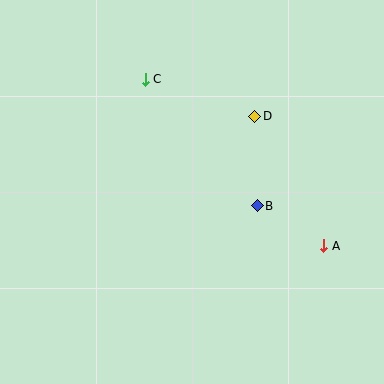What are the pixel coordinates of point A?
Point A is at (324, 246).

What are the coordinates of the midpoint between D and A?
The midpoint between D and A is at (289, 181).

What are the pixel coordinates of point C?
Point C is at (145, 79).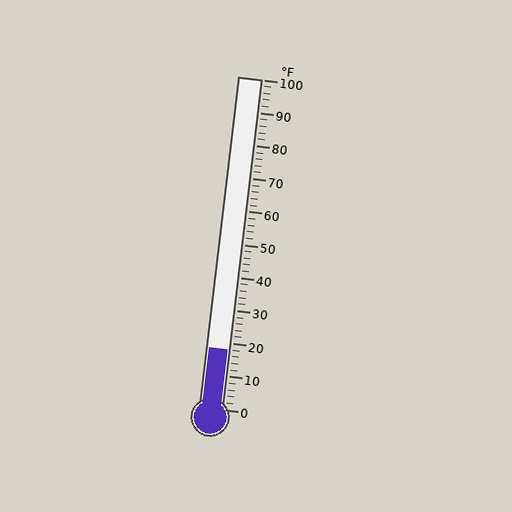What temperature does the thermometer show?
The thermometer shows approximately 18°F.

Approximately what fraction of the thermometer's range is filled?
The thermometer is filled to approximately 20% of its range.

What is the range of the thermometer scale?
The thermometer scale ranges from 0°F to 100°F.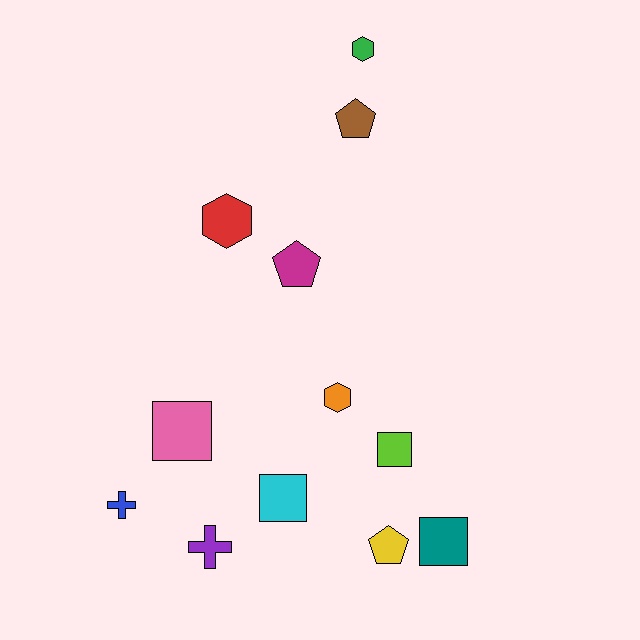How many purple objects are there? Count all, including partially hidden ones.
There is 1 purple object.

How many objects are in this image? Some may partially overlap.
There are 12 objects.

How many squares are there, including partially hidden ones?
There are 4 squares.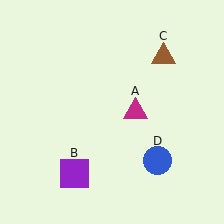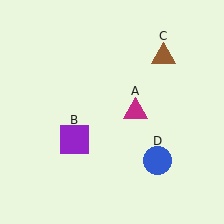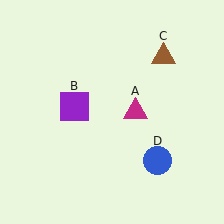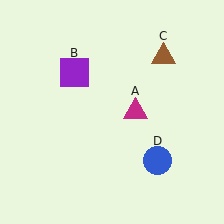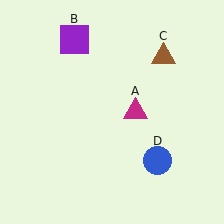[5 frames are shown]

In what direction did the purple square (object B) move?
The purple square (object B) moved up.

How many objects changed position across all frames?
1 object changed position: purple square (object B).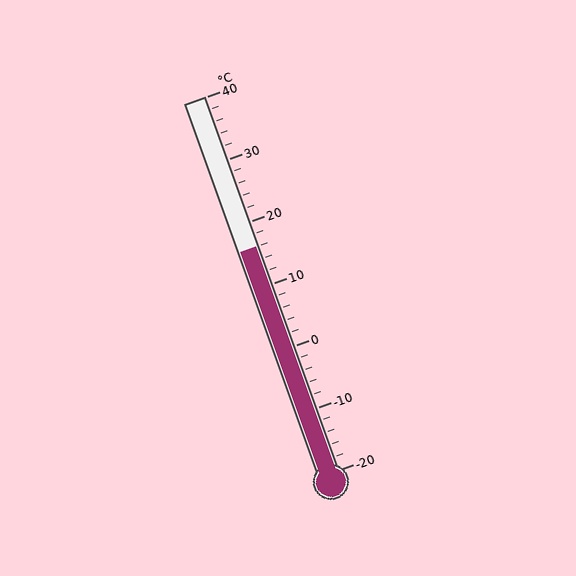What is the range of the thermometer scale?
The thermometer scale ranges from -20°C to 40°C.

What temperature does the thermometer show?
The thermometer shows approximately 16°C.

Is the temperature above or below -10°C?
The temperature is above -10°C.